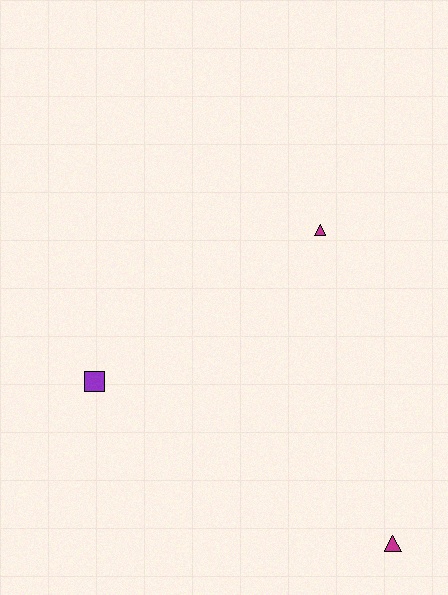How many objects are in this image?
There are 3 objects.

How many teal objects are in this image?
There are no teal objects.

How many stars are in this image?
There are no stars.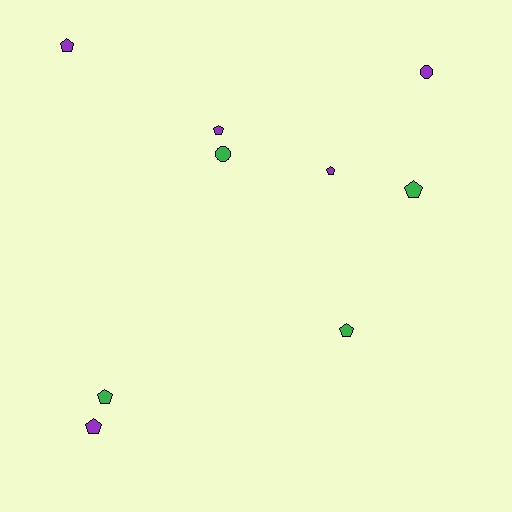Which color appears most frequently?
Purple, with 5 objects.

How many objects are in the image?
There are 9 objects.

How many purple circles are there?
There is 1 purple circle.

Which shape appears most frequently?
Pentagon, with 7 objects.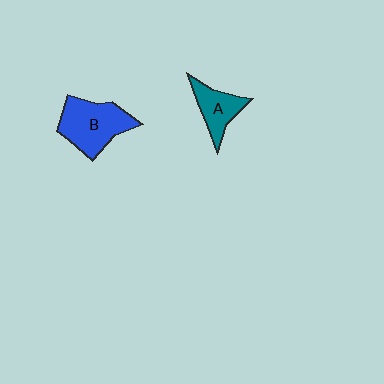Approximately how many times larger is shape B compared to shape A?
Approximately 1.6 times.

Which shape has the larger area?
Shape B (blue).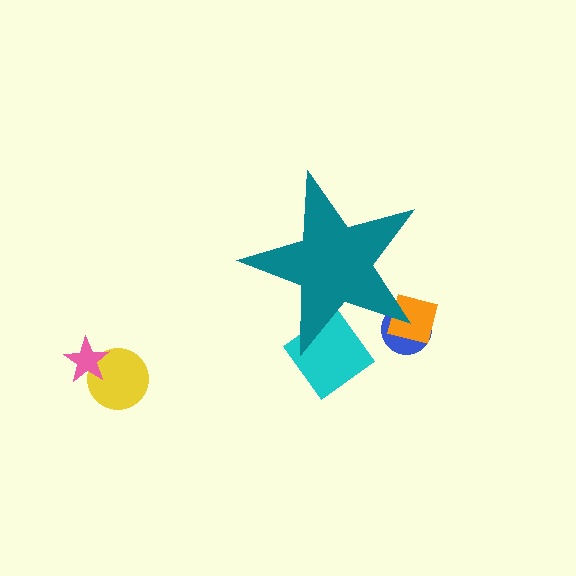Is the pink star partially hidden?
No, the pink star is fully visible.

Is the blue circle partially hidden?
Yes, the blue circle is partially hidden behind the teal star.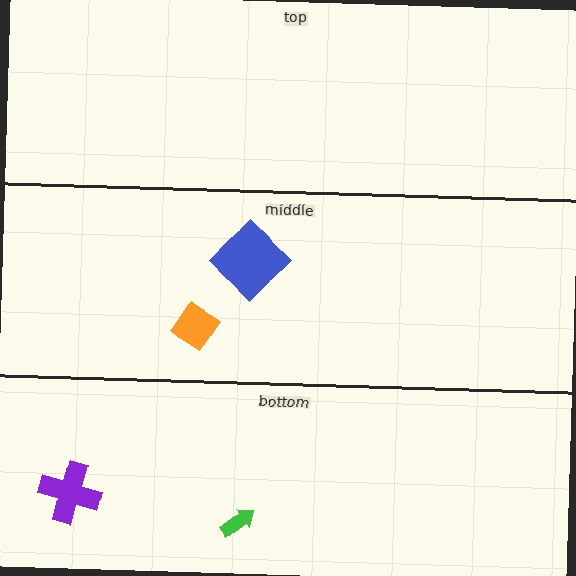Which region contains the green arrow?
The bottom region.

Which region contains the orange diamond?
The middle region.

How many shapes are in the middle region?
2.